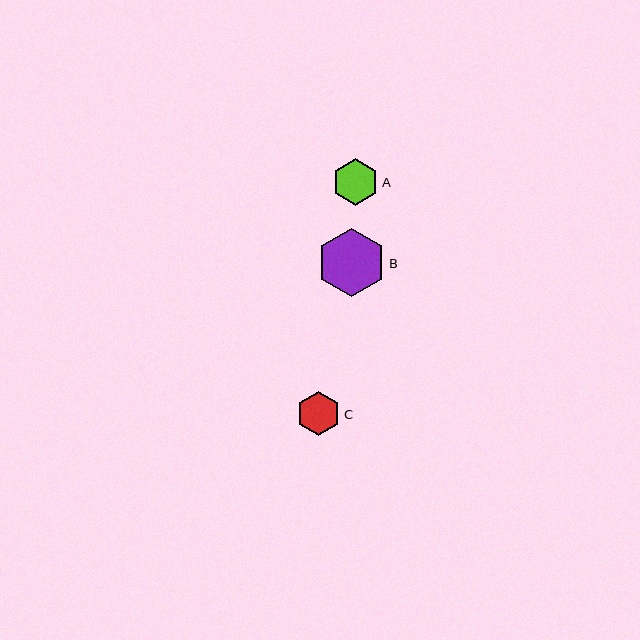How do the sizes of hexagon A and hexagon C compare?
Hexagon A and hexagon C are approximately the same size.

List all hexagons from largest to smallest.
From largest to smallest: B, A, C.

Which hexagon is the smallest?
Hexagon C is the smallest with a size of approximately 44 pixels.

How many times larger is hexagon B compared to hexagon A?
Hexagon B is approximately 1.5 times the size of hexagon A.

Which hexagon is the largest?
Hexagon B is the largest with a size of approximately 69 pixels.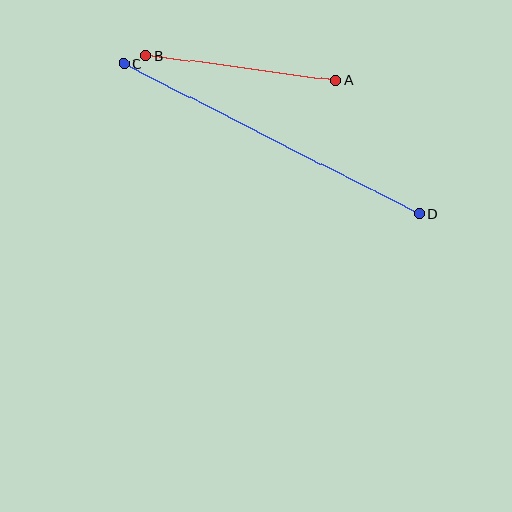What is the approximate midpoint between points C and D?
The midpoint is at approximately (271, 139) pixels.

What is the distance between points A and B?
The distance is approximately 191 pixels.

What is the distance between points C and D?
The distance is approximately 331 pixels.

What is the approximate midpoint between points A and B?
The midpoint is at approximately (241, 68) pixels.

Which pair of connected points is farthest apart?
Points C and D are farthest apart.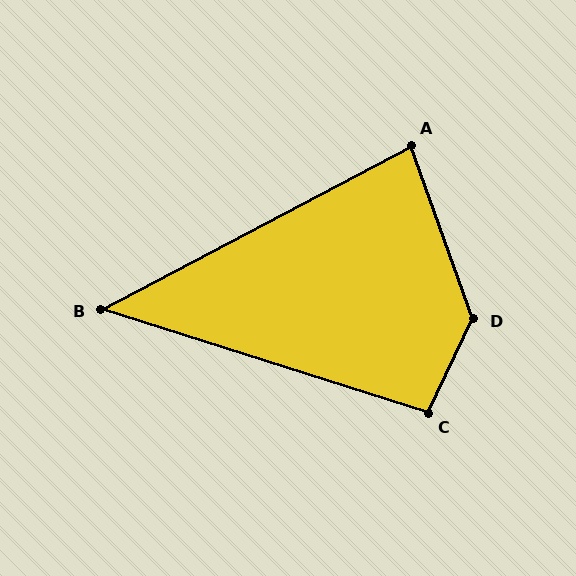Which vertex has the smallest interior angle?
B, at approximately 46 degrees.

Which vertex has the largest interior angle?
D, at approximately 134 degrees.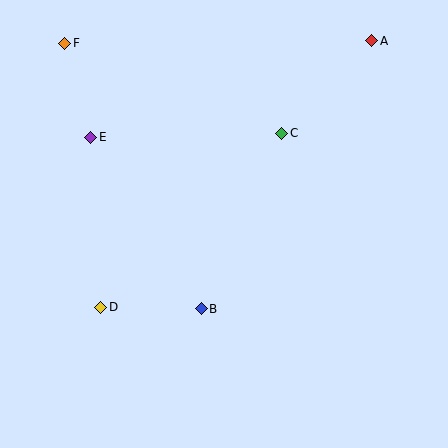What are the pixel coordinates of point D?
Point D is at (101, 307).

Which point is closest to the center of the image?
Point B at (201, 309) is closest to the center.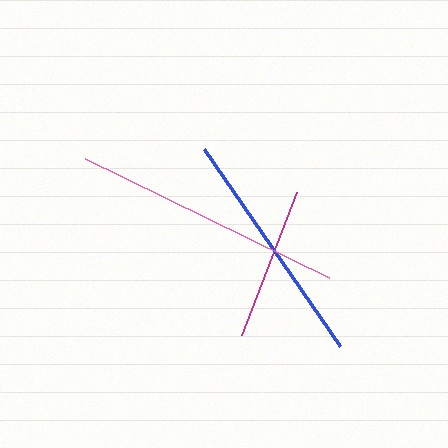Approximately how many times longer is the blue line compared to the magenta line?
The blue line is approximately 1.6 times the length of the magenta line.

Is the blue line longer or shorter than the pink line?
The pink line is longer than the blue line.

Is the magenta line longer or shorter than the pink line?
The pink line is longer than the magenta line.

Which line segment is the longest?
The pink line is the longest at approximately 271 pixels.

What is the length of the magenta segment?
The magenta segment is approximately 153 pixels long.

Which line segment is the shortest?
The magenta line is the shortest at approximately 153 pixels.